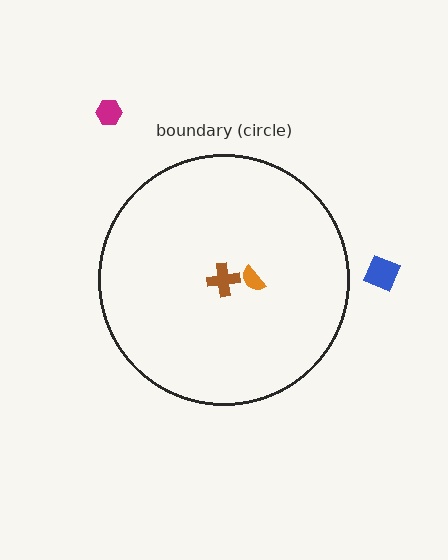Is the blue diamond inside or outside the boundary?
Outside.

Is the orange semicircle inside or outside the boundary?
Inside.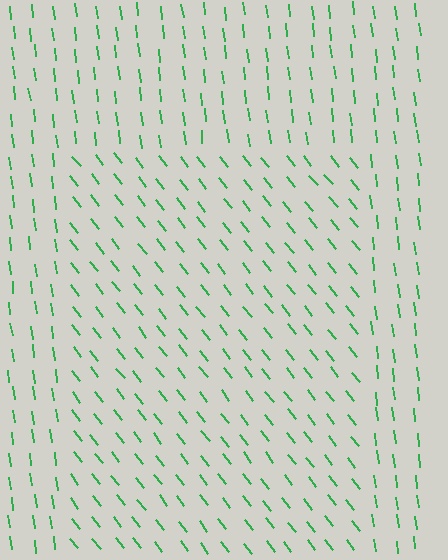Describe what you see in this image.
The image is filled with small green line segments. A rectangle region in the image has lines oriented differently from the surrounding lines, creating a visible texture boundary.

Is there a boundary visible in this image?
Yes, there is a texture boundary formed by a change in line orientation.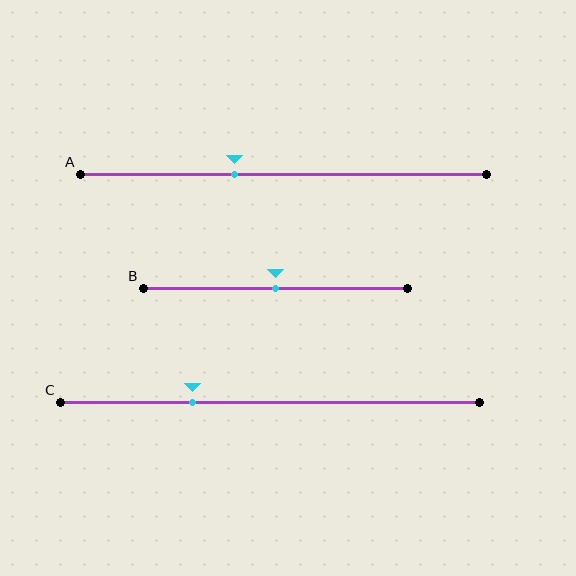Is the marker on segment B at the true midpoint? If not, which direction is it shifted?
Yes, the marker on segment B is at the true midpoint.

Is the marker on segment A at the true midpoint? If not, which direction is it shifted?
No, the marker on segment A is shifted to the left by about 12% of the segment length.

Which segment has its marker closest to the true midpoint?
Segment B has its marker closest to the true midpoint.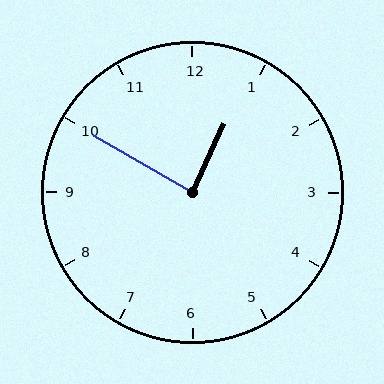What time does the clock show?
12:50.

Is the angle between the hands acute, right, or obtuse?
It is right.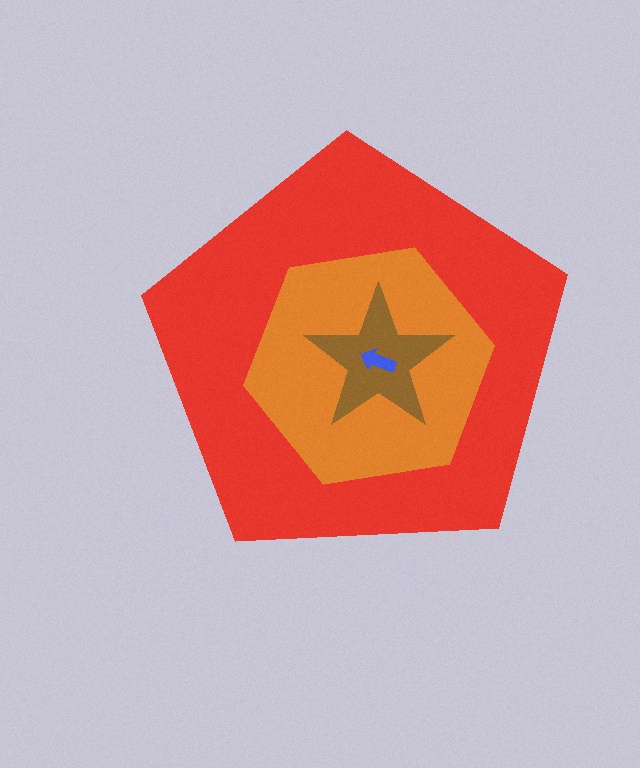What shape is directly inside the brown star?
The blue arrow.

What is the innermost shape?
The blue arrow.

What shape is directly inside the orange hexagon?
The brown star.